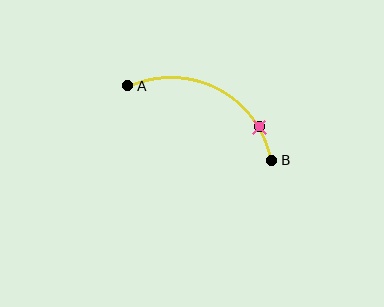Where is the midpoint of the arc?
The arc midpoint is the point on the curve farthest from the straight line joining A and B. It sits above that line.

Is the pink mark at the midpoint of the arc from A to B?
No. The pink mark lies on the arc but is closer to endpoint B. The arc midpoint would be at the point on the curve equidistant along the arc from both A and B.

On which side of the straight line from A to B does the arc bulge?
The arc bulges above the straight line connecting A and B.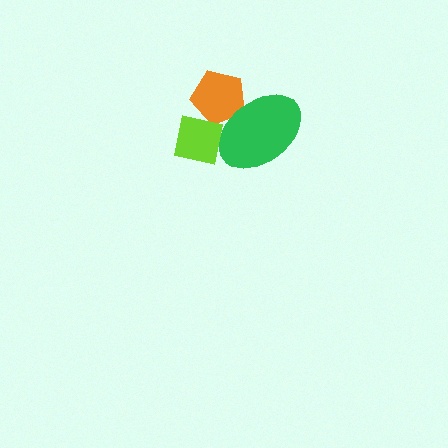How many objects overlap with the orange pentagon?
2 objects overlap with the orange pentagon.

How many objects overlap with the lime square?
2 objects overlap with the lime square.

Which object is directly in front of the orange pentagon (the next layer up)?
The green ellipse is directly in front of the orange pentagon.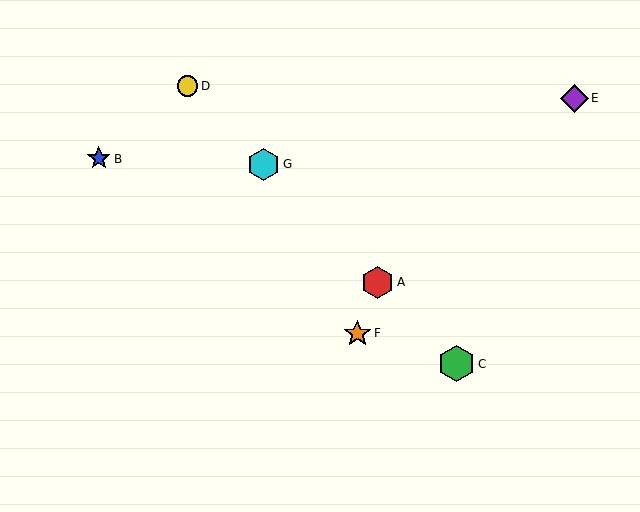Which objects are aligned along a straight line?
Objects A, C, D, G are aligned along a straight line.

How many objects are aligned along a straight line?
4 objects (A, C, D, G) are aligned along a straight line.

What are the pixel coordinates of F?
Object F is at (357, 333).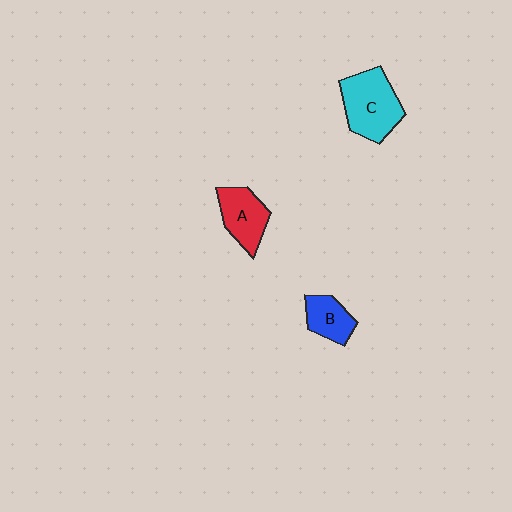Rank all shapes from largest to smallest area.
From largest to smallest: C (cyan), A (red), B (blue).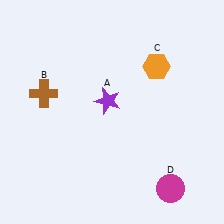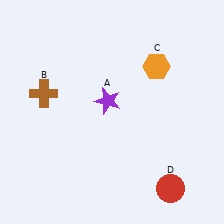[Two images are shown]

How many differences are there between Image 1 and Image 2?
There is 1 difference between the two images.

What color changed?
The circle (D) changed from magenta in Image 1 to red in Image 2.